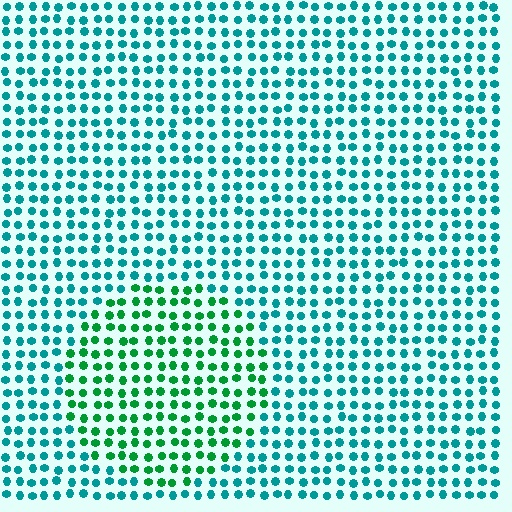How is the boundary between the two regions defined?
The boundary is defined purely by a slight shift in hue (about 41 degrees). Spacing, size, and orientation are identical on both sides.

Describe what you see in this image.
The image is filled with small teal elements in a uniform arrangement. A circle-shaped region is visible where the elements are tinted to a slightly different hue, forming a subtle color boundary.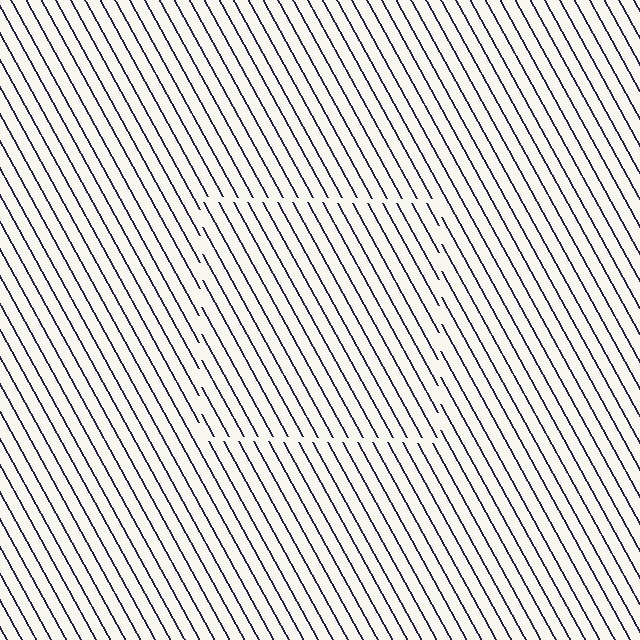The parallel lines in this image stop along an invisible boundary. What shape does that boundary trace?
An illusory square. The interior of the shape contains the same grating, shifted by half a period — the contour is defined by the phase discontinuity where line-ends from the inner and outer gratings abut.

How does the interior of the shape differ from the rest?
The interior of the shape contains the same grating, shifted by half a period — the contour is defined by the phase discontinuity where line-ends from the inner and outer gratings abut.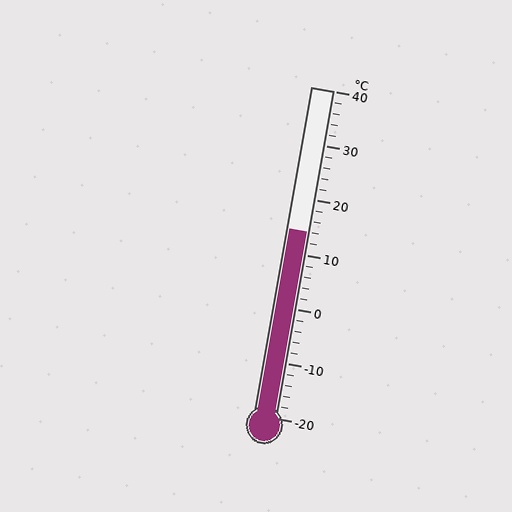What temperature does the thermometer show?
The thermometer shows approximately 14°C.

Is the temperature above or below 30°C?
The temperature is below 30°C.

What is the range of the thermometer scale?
The thermometer scale ranges from -20°C to 40°C.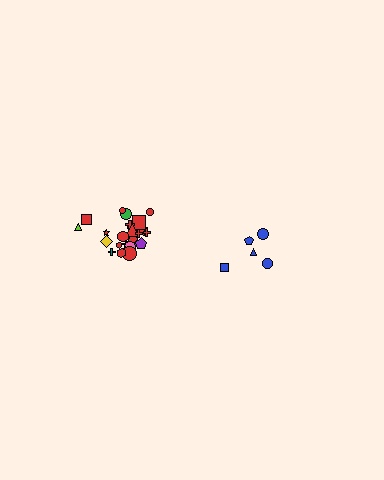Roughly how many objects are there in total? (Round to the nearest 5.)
Roughly 30 objects in total.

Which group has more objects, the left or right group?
The left group.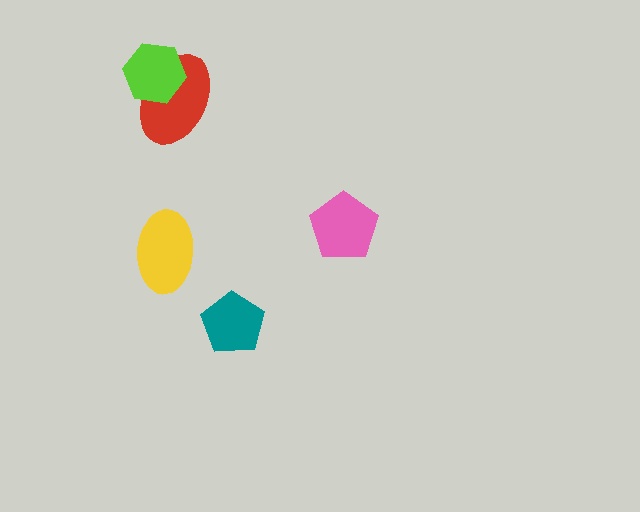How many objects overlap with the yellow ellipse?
0 objects overlap with the yellow ellipse.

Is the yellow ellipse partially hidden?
No, no other shape covers it.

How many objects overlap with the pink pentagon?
0 objects overlap with the pink pentagon.